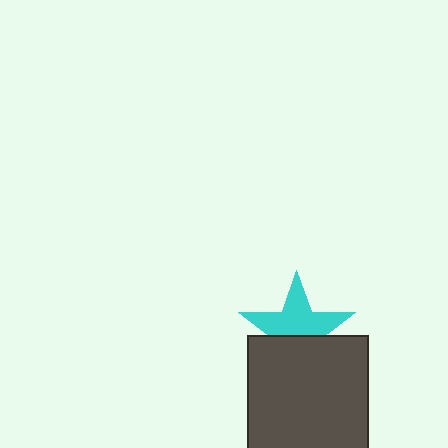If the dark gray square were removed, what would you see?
You would see the complete cyan star.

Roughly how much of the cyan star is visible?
About half of it is visible (roughly 60%).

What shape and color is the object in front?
The object in front is a dark gray square.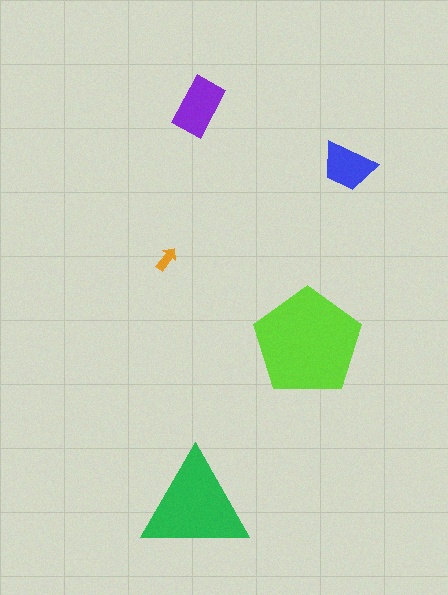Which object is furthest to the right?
The blue trapezoid is rightmost.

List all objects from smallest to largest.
The orange arrow, the blue trapezoid, the purple rectangle, the green triangle, the lime pentagon.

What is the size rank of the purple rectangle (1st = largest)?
3rd.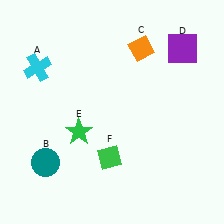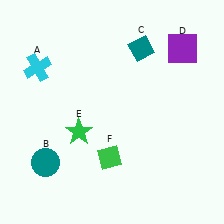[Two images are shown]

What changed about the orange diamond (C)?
In Image 1, C is orange. In Image 2, it changed to teal.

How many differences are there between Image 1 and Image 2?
There is 1 difference between the two images.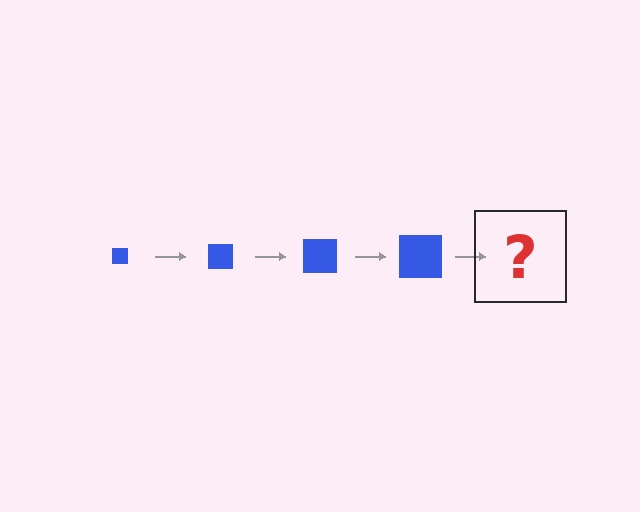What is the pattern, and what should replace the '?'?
The pattern is that the square gets progressively larger each step. The '?' should be a blue square, larger than the previous one.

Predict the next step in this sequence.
The next step is a blue square, larger than the previous one.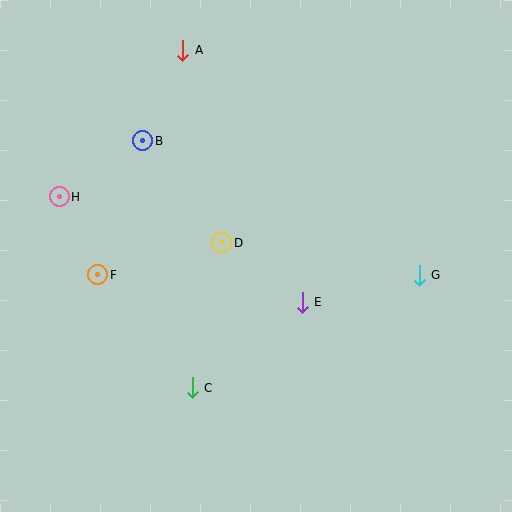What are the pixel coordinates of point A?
Point A is at (183, 50).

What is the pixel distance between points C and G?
The distance between C and G is 253 pixels.